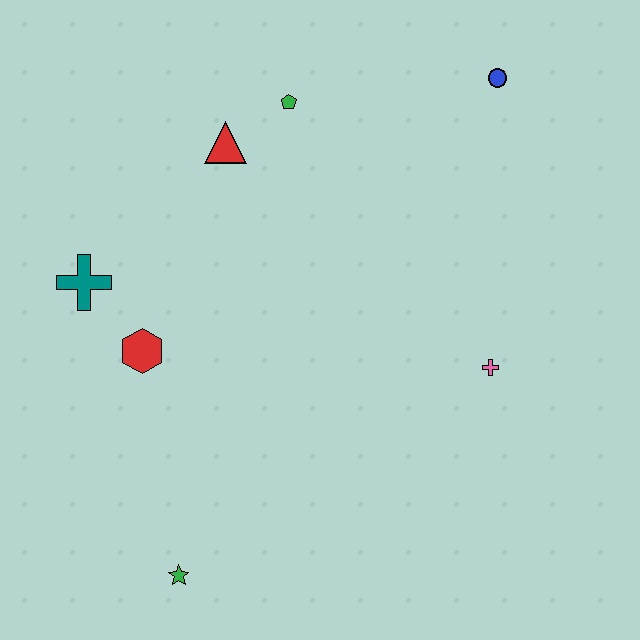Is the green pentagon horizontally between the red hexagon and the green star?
No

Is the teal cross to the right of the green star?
No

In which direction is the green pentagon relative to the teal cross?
The green pentagon is to the right of the teal cross.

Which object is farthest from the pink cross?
The teal cross is farthest from the pink cross.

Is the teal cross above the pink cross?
Yes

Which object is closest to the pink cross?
The blue circle is closest to the pink cross.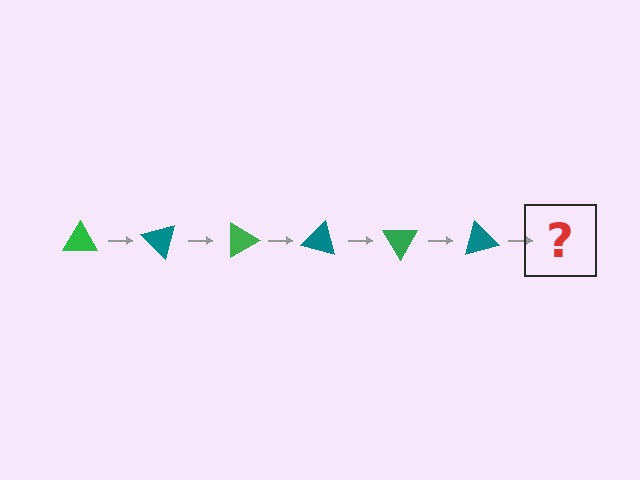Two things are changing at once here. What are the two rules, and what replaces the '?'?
The two rules are that it rotates 45 degrees each step and the color cycles through green and teal. The '?' should be a green triangle, rotated 270 degrees from the start.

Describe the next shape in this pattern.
It should be a green triangle, rotated 270 degrees from the start.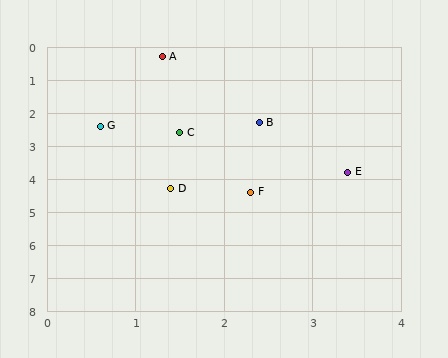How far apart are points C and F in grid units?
Points C and F are about 2.0 grid units apart.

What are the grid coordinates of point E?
Point E is at approximately (3.4, 3.8).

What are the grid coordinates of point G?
Point G is at approximately (0.6, 2.4).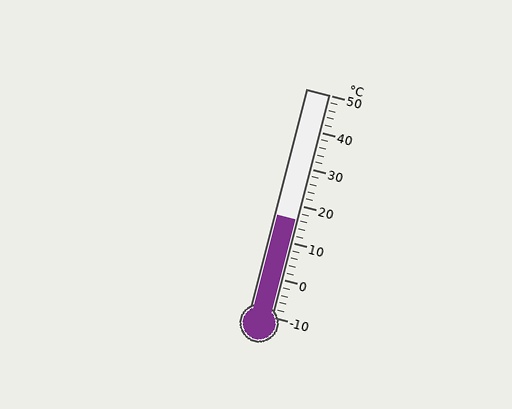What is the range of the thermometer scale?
The thermometer scale ranges from -10°C to 50°C.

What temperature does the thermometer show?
The thermometer shows approximately 16°C.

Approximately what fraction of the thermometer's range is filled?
The thermometer is filled to approximately 45% of its range.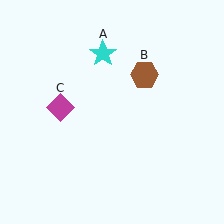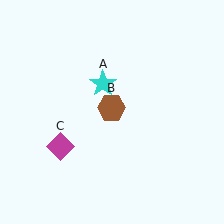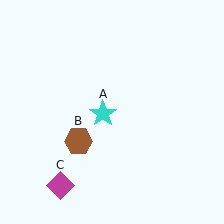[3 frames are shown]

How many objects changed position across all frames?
3 objects changed position: cyan star (object A), brown hexagon (object B), magenta diamond (object C).